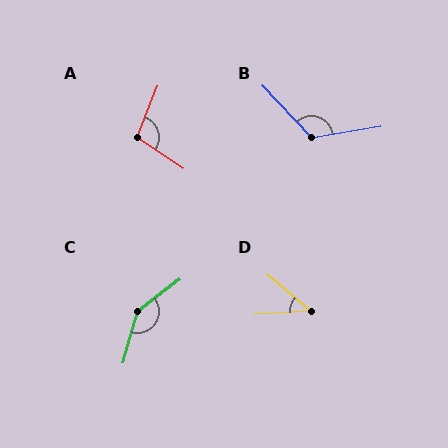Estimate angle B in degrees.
Approximately 123 degrees.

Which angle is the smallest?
D, at approximately 43 degrees.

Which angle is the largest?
C, at approximately 144 degrees.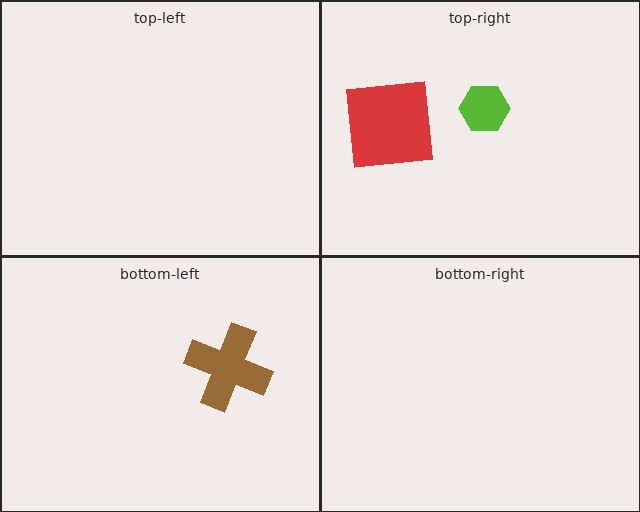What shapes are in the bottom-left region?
The brown cross.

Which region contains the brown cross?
The bottom-left region.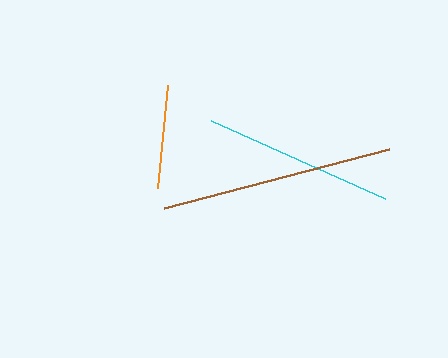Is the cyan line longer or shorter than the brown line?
The brown line is longer than the cyan line.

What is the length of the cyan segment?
The cyan segment is approximately 190 pixels long.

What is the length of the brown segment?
The brown segment is approximately 233 pixels long.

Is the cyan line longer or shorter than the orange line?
The cyan line is longer than the orange line.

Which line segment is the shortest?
The orange line is the shortest at approximately 103 pixels.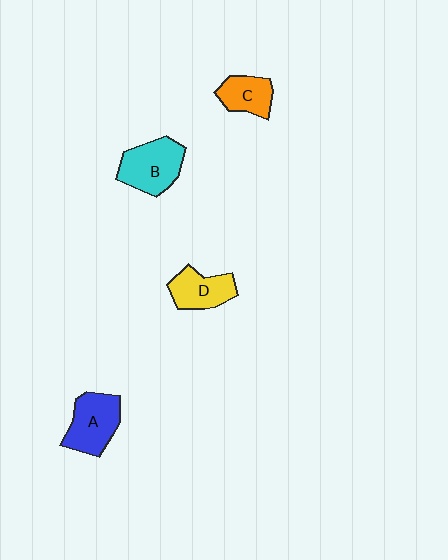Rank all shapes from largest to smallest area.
From largest to smallest: B (cyan), A (blue), D (yellow), C (orange).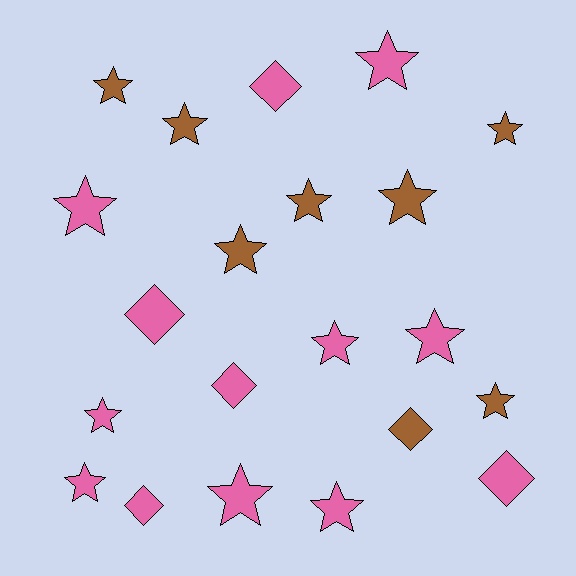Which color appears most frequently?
Pink, with 13 objects.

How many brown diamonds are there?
There is 1 brown diamond.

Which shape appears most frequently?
Star, with 15 objects.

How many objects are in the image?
There are 21 objects.